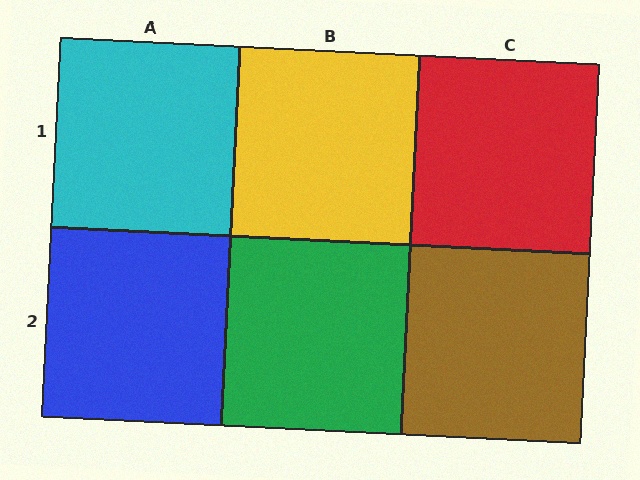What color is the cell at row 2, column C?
Brown.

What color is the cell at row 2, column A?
Blue.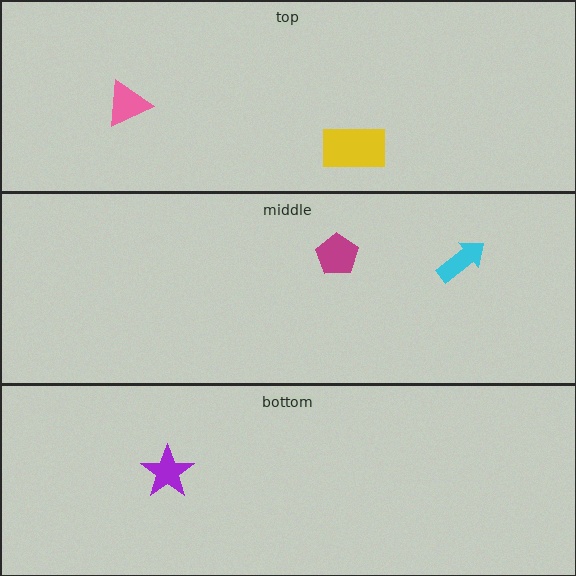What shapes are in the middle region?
The cyan arrow, the magenta pentagon.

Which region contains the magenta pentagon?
The middle region.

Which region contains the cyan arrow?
The middle region.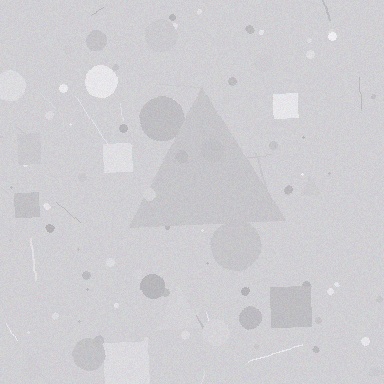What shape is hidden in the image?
A triangle is hidden in the image.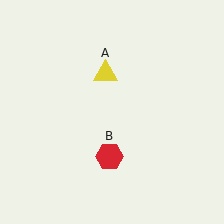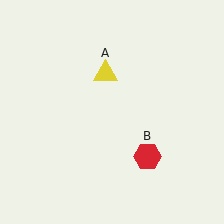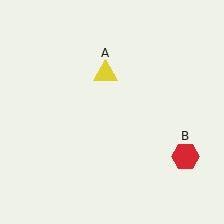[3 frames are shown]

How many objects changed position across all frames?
1 object changed position: red hexagon (object B).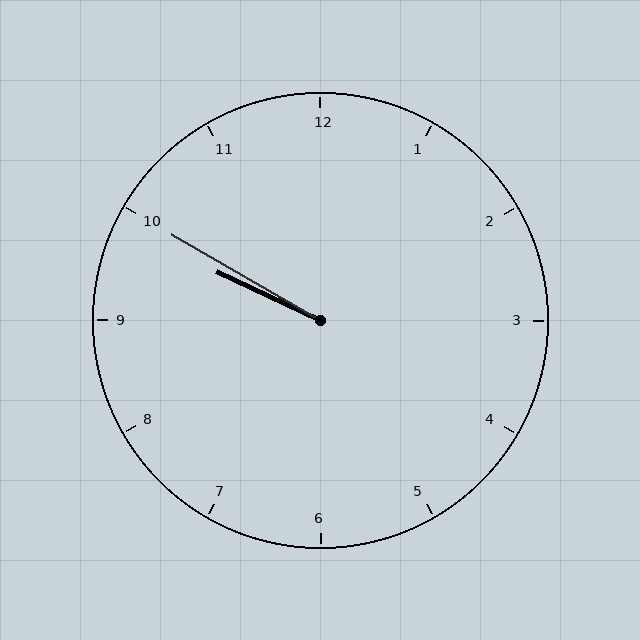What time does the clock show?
9:50.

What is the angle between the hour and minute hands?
Approximately 5 degrees.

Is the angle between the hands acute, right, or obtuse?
It is acute.